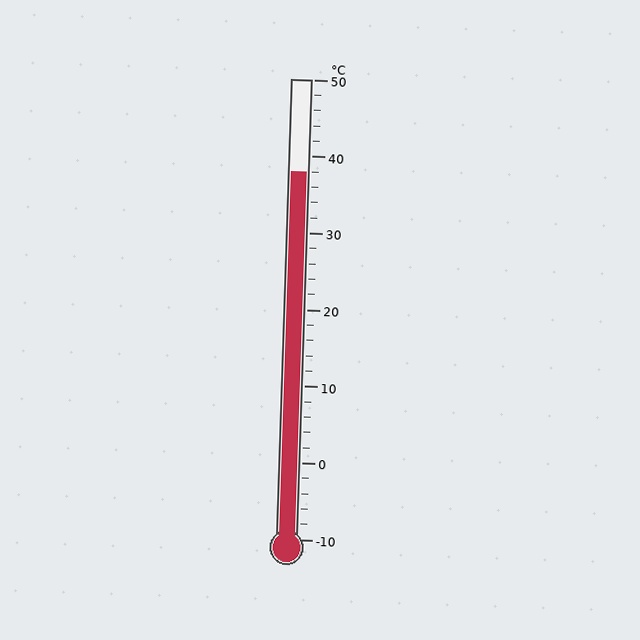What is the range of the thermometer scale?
The thermometer scale ranges from -10°C to 50°C.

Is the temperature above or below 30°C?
The temperature is above 30°C.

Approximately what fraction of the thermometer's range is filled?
The thermometer is filled to approximately 80% of its range.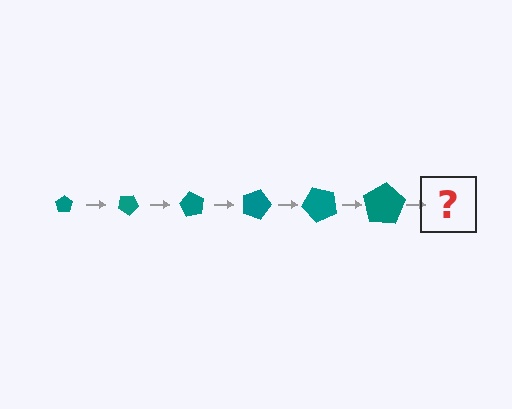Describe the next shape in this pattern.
It should be a pentagon, larger than the previous one and rotated 180 degrees from the start.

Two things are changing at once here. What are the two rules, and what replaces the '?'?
The two rules are that the pentagon grows larger each step and it rotates 30 degrees each step. The '?' should be a pentagon, larger than the previous one and rotated 180 degrees from the start.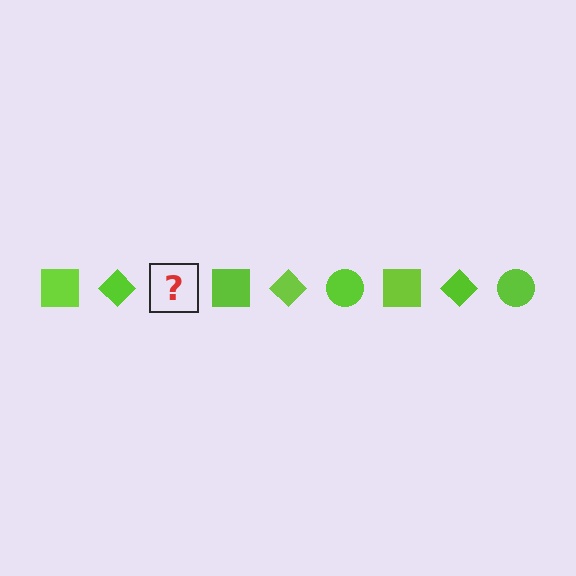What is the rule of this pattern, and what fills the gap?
The rule is that the pattern cycles through square, diamond, circle shapes in lime. The gap should be filled with a lime circle.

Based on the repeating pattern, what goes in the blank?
The blank should be a lime circle.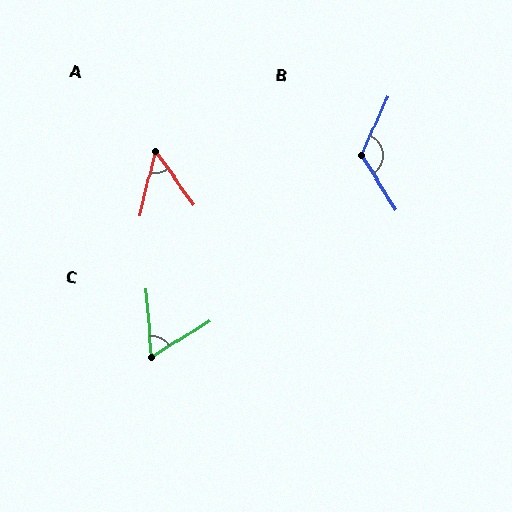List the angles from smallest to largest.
A (50°), C (62°), B (123°).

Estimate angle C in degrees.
Approximately 62 degrees.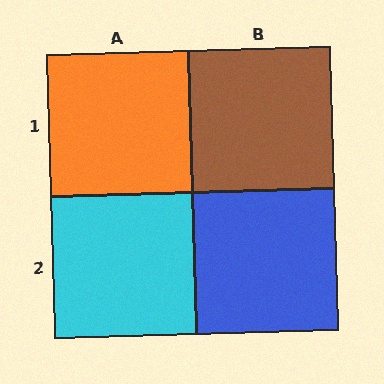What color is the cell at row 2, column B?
Blue.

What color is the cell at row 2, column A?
Cyan.